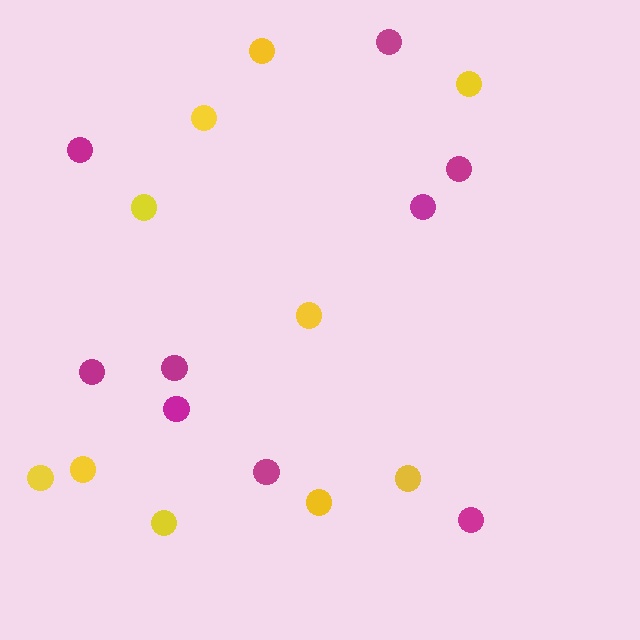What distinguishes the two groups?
There are 2 groups: one group of magenta circles (9) and one group of yellow circles (10).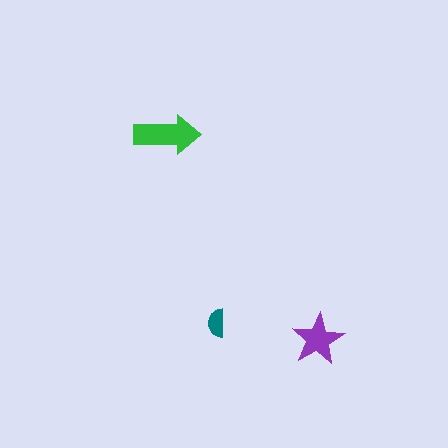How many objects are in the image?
There are 3 objects in the image.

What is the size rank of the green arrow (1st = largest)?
1st.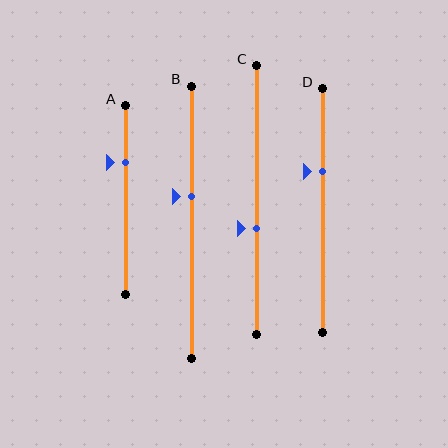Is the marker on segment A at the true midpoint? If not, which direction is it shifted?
No, the marker on segment A is shifted upward by about 20% of the segment length.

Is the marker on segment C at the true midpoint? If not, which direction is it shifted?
No, the marker on segment C is shifted downward by about 10% of the segment length.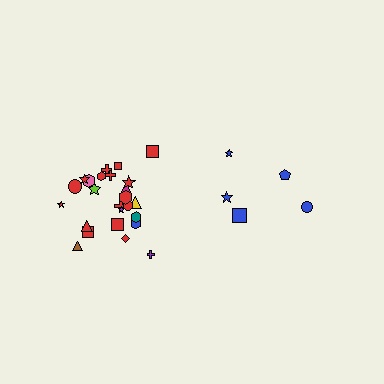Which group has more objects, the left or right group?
The left group.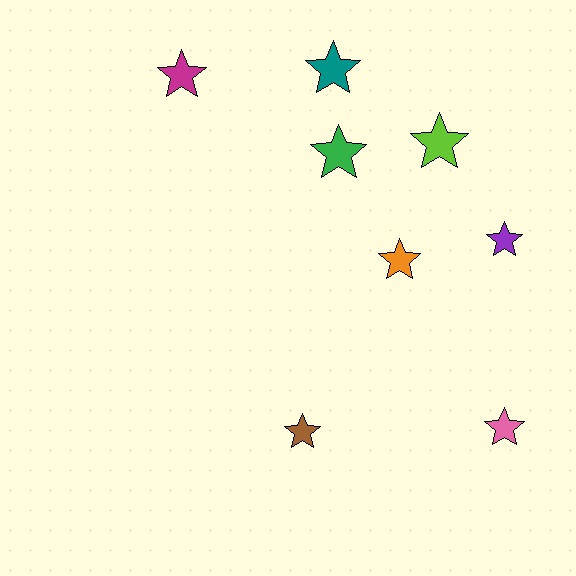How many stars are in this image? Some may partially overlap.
There are 8 stars.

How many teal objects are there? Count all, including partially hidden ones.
There is 1 teal object.